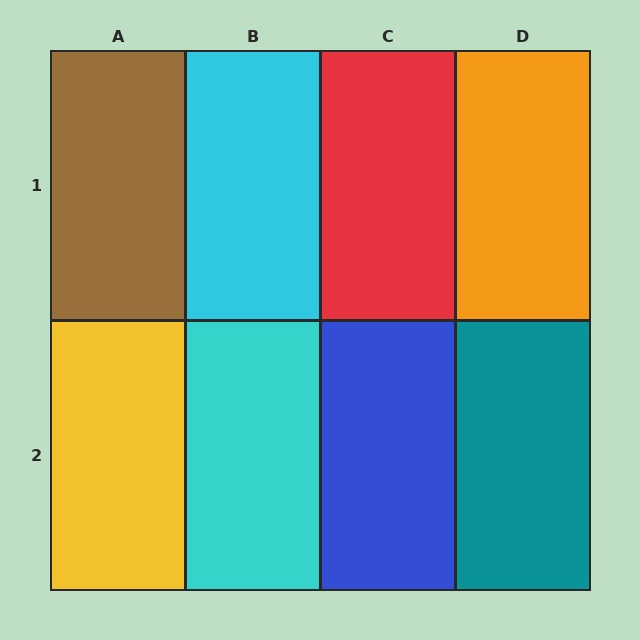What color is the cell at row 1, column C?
Red.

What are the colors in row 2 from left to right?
Yellow, cyan, blue, teal.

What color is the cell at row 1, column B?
Cyan.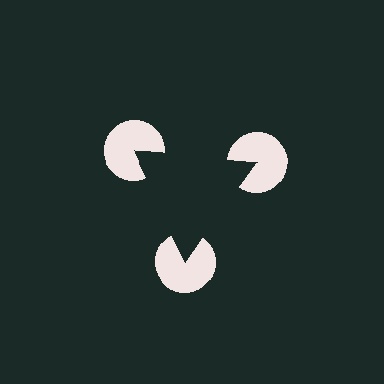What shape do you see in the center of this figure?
An illusory triangle — its edges are inferred from the aligned wedge cuts in the pac-man discs, not physically drawn.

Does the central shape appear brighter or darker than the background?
It typically appears slightly darker than the background, even though no actual brightness change is drawn.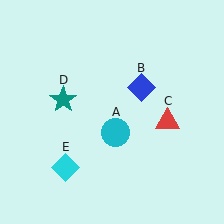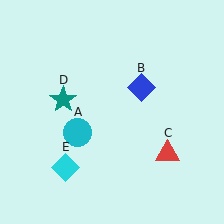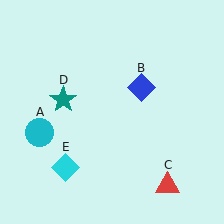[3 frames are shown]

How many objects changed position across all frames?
2 objects changed position: cyan circle (object A), red triangle (object C).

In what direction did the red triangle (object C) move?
The red triangle (object C) moved down.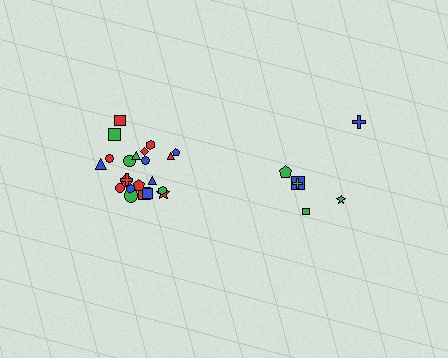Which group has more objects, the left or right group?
The left group.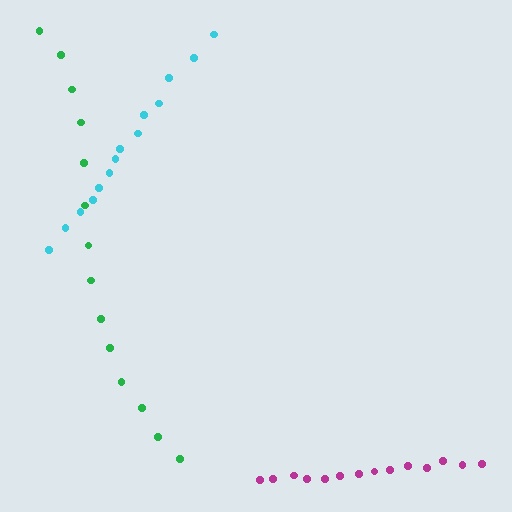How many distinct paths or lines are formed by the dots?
There are 3 distinct paths.